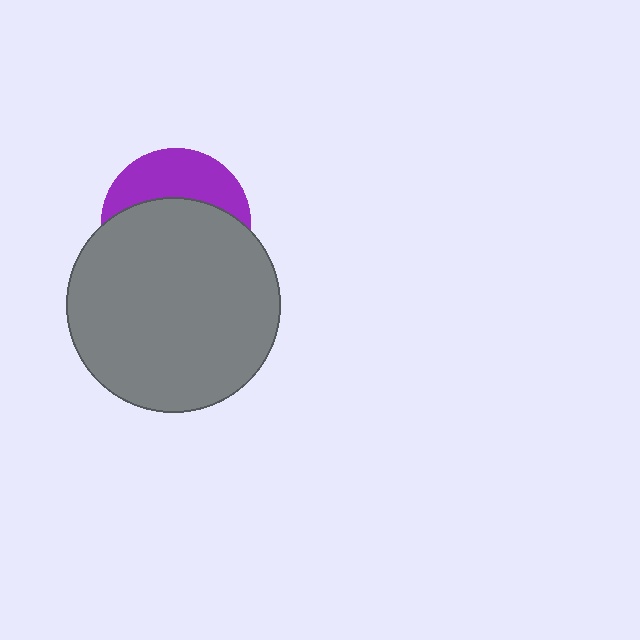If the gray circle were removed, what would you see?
You would see the complete purple circle.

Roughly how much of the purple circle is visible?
A small part of it is visible (roughly 36%).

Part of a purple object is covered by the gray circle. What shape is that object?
It is a circle.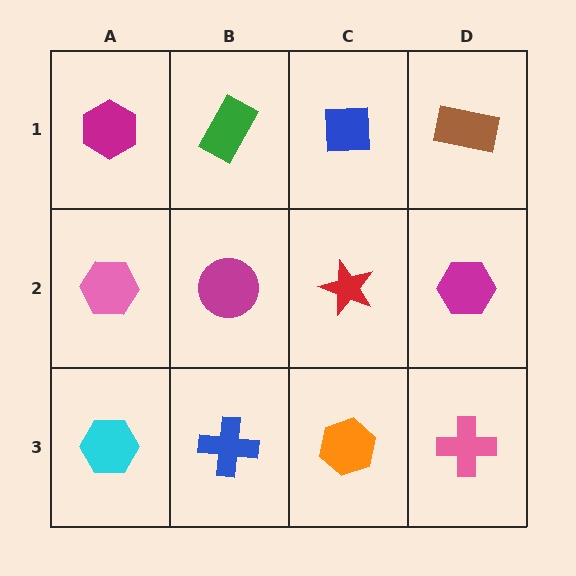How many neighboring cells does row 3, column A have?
2.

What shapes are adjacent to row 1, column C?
A red star (row 2, column C), a green rectangle (row 1, column B), a brown rectangle (row 1, column D).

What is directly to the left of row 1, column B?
A magenta hexagon.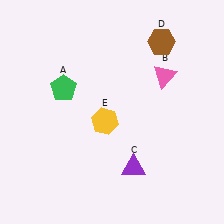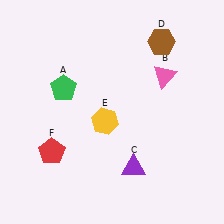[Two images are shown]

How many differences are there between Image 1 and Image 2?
There is 1 difference between the two images.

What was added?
A red pentagon (F) was added in Image 2.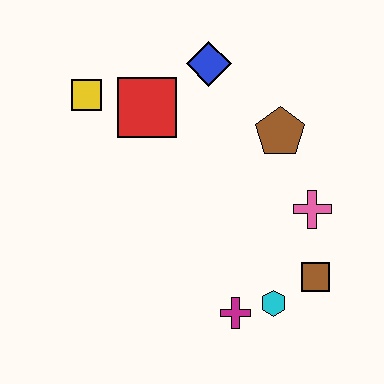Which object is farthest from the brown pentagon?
The yellow square is farthest from the brown pentagon.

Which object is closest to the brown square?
The cyan hexagon is closest to the brown square.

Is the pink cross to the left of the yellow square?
No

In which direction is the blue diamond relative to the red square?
The blue diamond is to the right of the red square.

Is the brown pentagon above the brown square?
Yes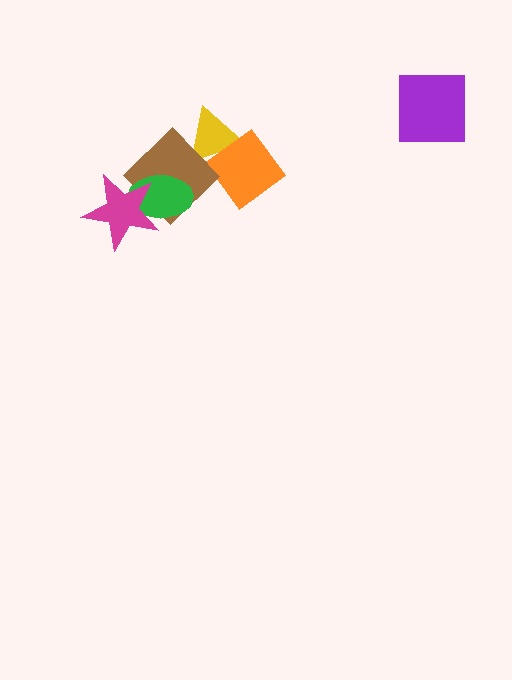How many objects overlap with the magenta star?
2 objects overlap with the magenta star.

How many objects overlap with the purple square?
0 objects overlap with the purple square.